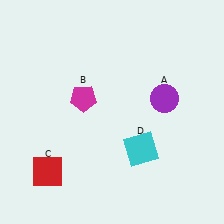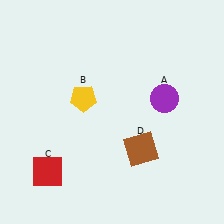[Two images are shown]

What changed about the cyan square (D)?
In Image 1, D is cyan. In Image 2, it changed to brown.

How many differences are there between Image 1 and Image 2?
There are 2 differences between the two images.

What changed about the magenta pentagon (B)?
In Image 1, B is magenta. In Image 2, it changed to yellow.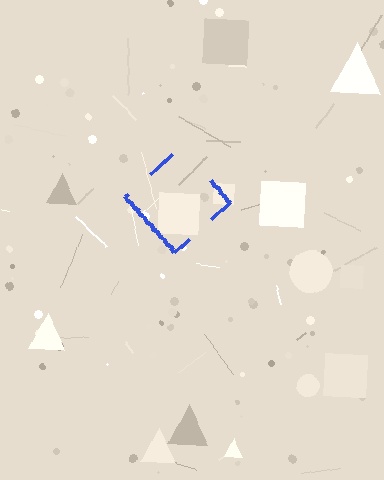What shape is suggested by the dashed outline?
The dashed outline suggests a diamond.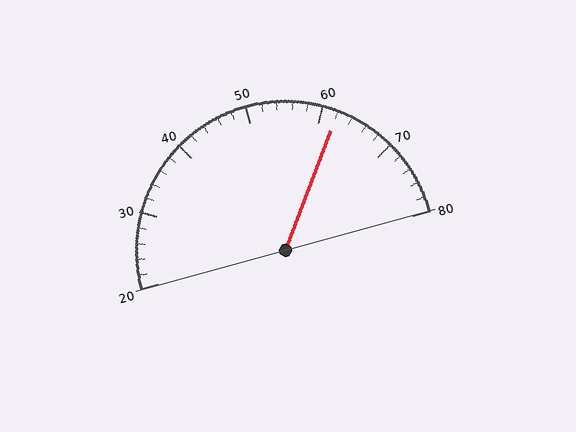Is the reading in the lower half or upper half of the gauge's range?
The reading is in the upper half of the range (20 to 80).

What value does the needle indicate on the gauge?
The needle indicates approximately 62.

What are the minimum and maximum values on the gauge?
The gauge ranges from 20 to 80.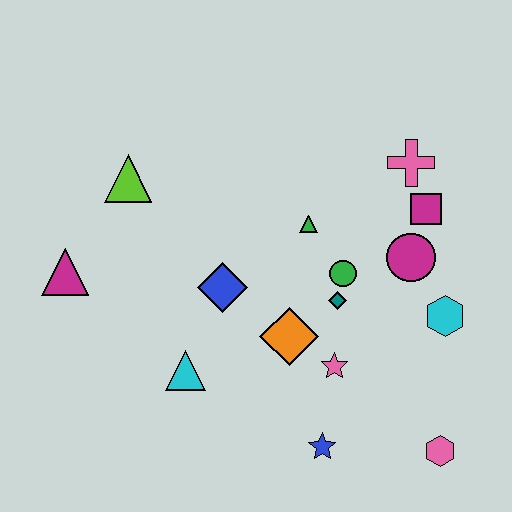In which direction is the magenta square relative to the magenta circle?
The magenta square is above the magenta circle.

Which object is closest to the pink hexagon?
The blue star is closest to the pink hexagon.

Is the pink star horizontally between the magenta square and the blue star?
Yes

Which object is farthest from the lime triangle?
The pink hexagon is farthest from the lime triangle.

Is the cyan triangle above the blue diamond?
No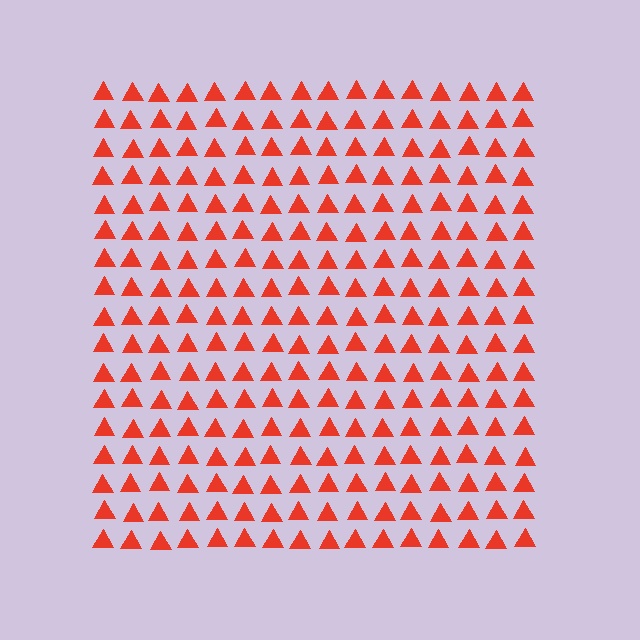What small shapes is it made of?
It is made of small triangles.